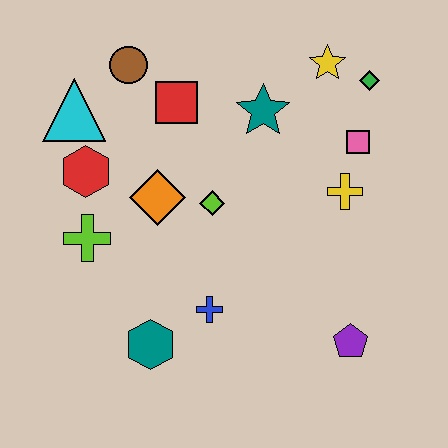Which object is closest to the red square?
The brown circle is closest to the red square.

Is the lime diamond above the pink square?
No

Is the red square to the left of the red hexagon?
No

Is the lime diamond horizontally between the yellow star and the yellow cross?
No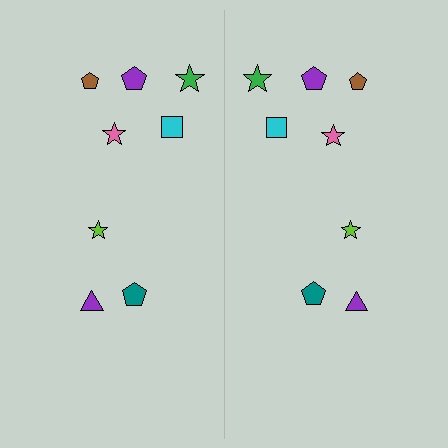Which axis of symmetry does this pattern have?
The pattern has a vertical axis of symmetry running through the center of the image.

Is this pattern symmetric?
Yes, this pattern has bilateral (reflection) symmetry.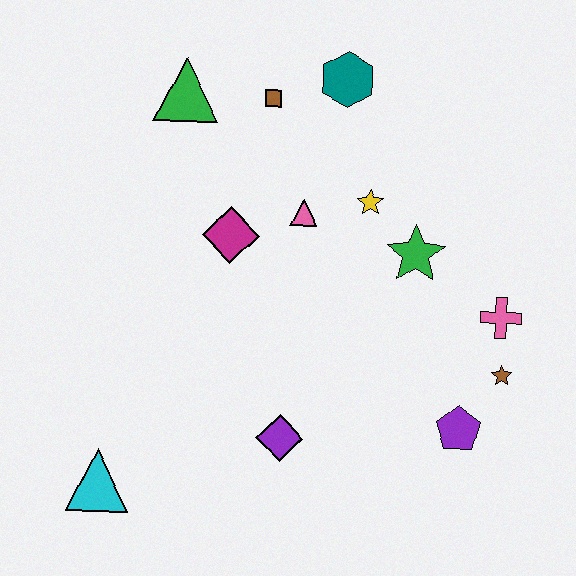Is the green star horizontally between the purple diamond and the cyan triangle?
No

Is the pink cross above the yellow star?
No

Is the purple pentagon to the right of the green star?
Yes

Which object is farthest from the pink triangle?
The cyan triangle is farthest from the pink triangle.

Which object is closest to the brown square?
The teal hexagon is closest to the brown square.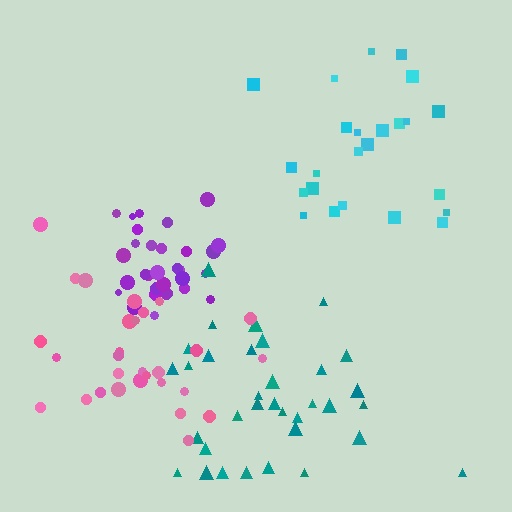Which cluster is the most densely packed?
Purple.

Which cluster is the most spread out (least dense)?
Cyan.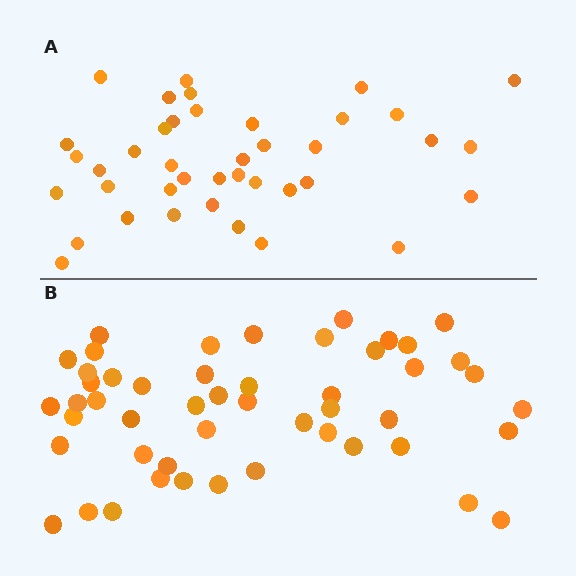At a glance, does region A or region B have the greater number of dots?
Region B (the bottom region) has more dots.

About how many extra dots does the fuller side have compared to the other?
Region B has roughly 10 or so more dots than region A.